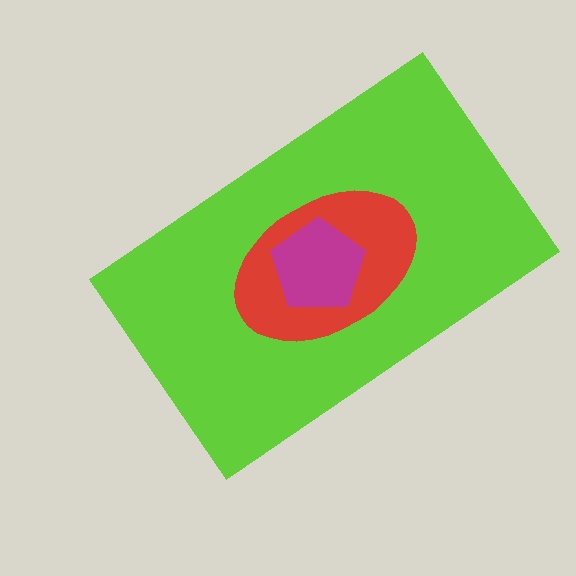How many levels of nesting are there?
3.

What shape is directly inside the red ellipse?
The magenta pentagon.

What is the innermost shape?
The magenta pentagon.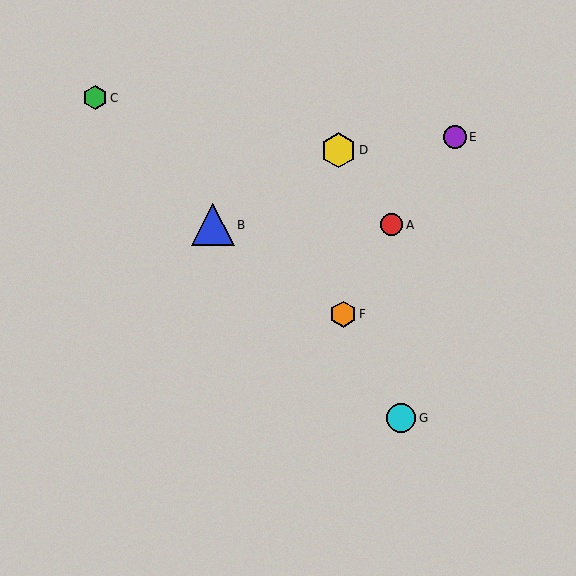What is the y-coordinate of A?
Object A is at y≈225.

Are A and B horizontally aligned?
Yes, both are at y≈225.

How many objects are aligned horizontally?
2 objects (A, B) are aligned horizontally.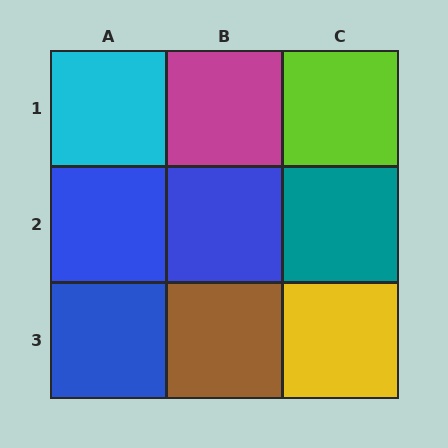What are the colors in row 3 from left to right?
Blue, brown, yellow.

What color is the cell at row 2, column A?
Blue.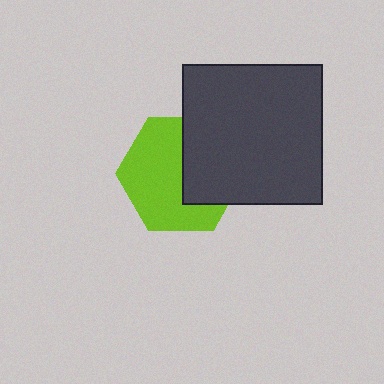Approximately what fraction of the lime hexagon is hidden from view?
Roughly 40% of the lime hexagon is hidden behind the dark gray square.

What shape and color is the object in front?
The object in front is a dark gray square.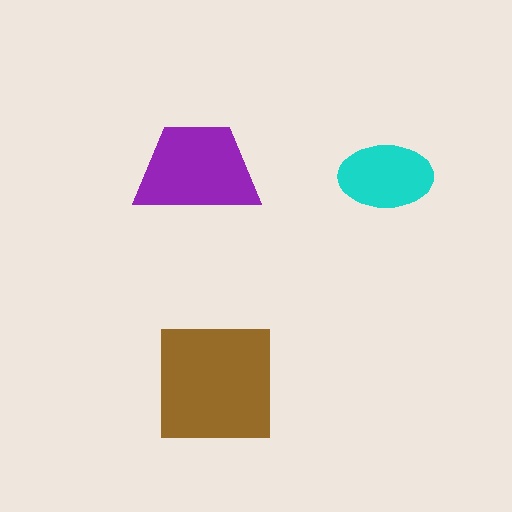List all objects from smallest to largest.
The cyan ellipse, the purple trapezoid, the brown square.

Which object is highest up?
The purple trapezoid is topmost.